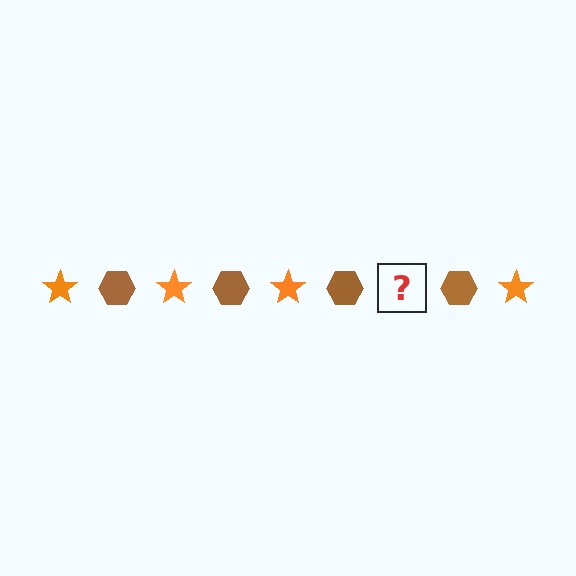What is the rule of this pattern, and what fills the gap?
The rule is that the pattern alternates between orange star and brown hexagon. The gap should be filled with an orange star.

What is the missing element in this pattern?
The missing element is an orange star.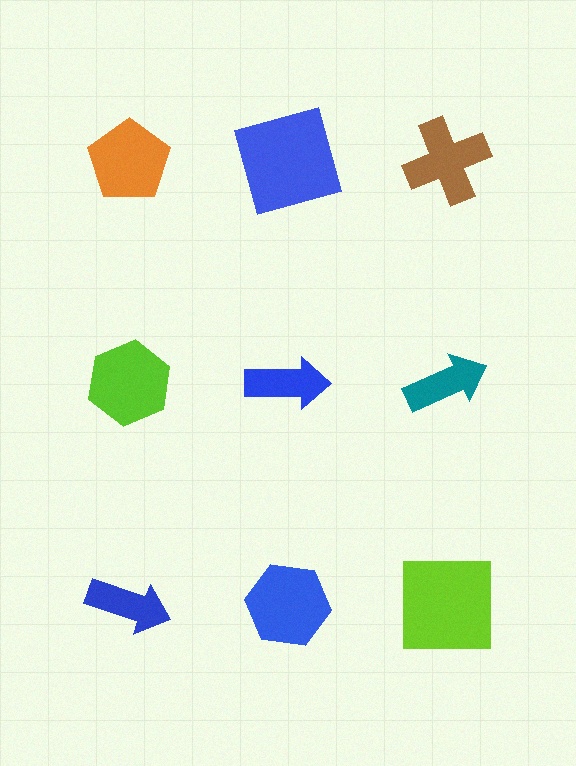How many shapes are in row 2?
3 shapes.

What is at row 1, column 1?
An orange pentagon.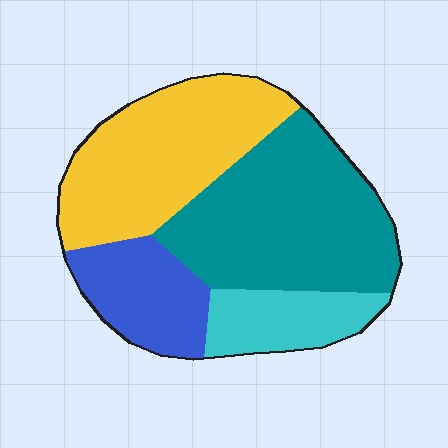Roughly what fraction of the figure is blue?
Blue covers roughly 15% of the figure.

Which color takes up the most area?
Teal, at roughly 40%.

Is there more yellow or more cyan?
Yellow.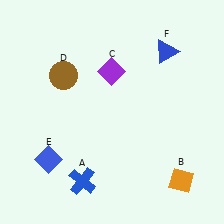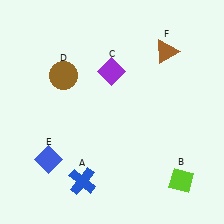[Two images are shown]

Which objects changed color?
B changed from orange to lime. F changed from blue to brown.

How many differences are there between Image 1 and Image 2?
There are 2 differences between the two images.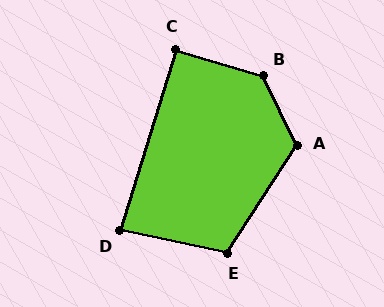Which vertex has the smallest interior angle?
D, at approximately 85 degrees.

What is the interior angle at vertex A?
Approximately 121 degrees (obtuse).